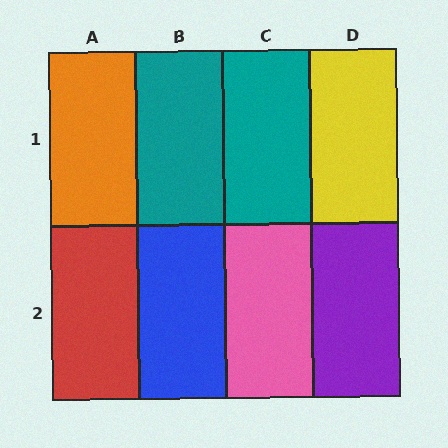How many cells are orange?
1 cell is orange.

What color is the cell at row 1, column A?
Orange.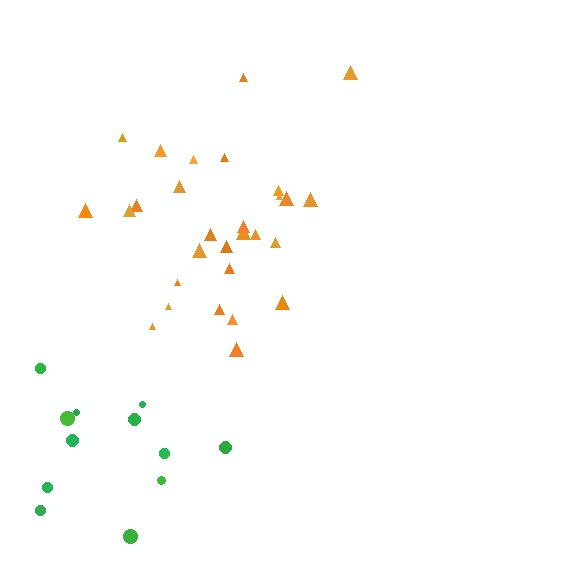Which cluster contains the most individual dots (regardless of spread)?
Orange (29).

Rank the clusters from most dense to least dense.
orange, green.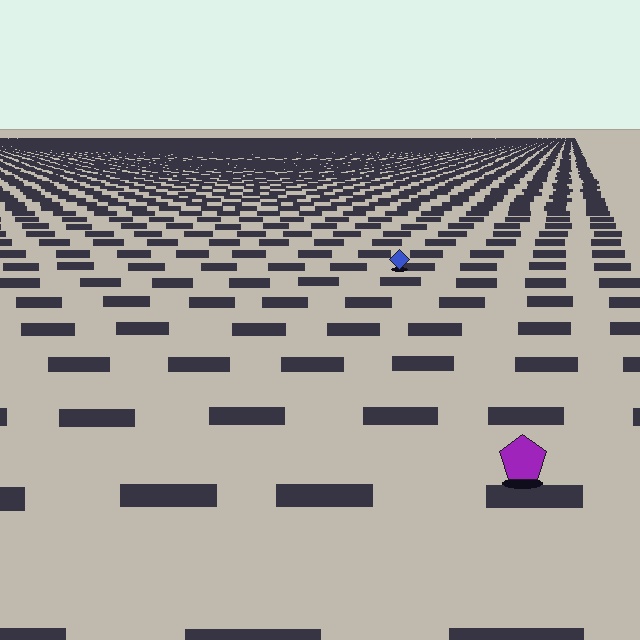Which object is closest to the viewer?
The purple pentagon is closest. The texture marks near it are larger and more spread out.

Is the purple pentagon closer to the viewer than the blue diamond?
Yes. The purple pentagon is closer — you can tell from the texture gradient: the ground texture is coarser near it.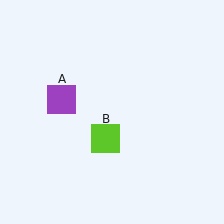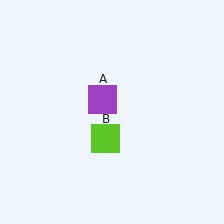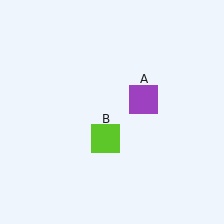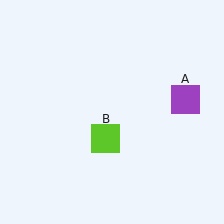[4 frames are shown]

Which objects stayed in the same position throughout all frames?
Lime square (object B) remained stationary.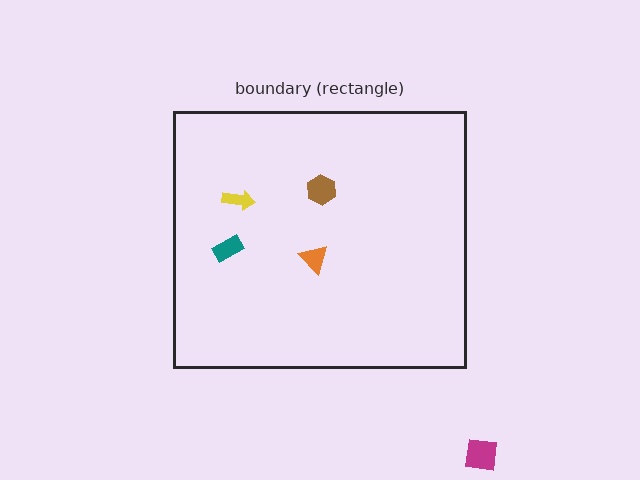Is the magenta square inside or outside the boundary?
Outside.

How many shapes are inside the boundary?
4 inside, 1 outside.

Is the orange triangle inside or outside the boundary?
Inside.